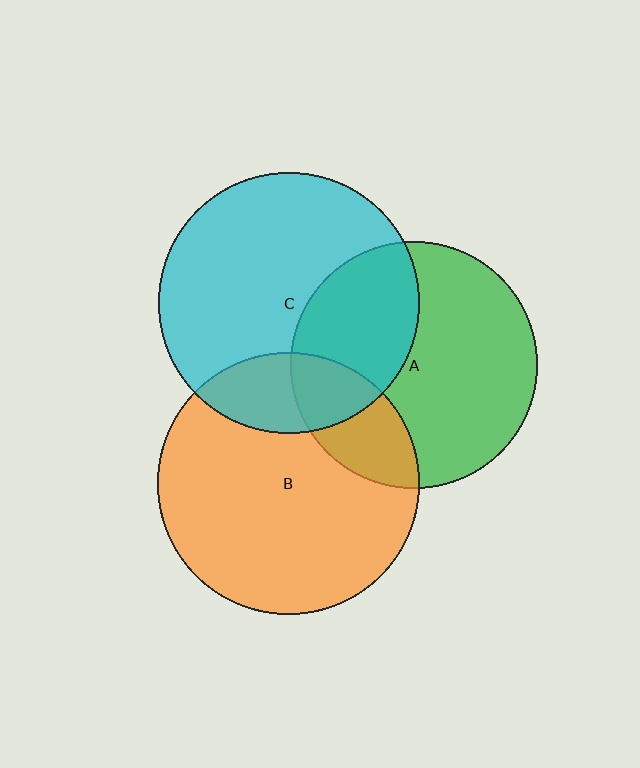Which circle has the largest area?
Circle B (orange).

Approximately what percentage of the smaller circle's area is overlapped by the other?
Approximately 20%.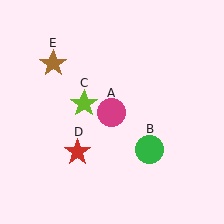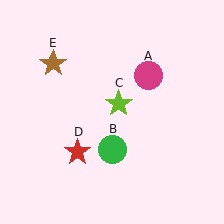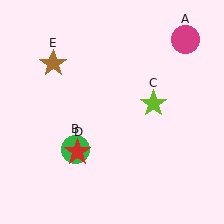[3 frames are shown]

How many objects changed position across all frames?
3 objects changed position: magenta circle (object A), green circle (object B), lime star (object C).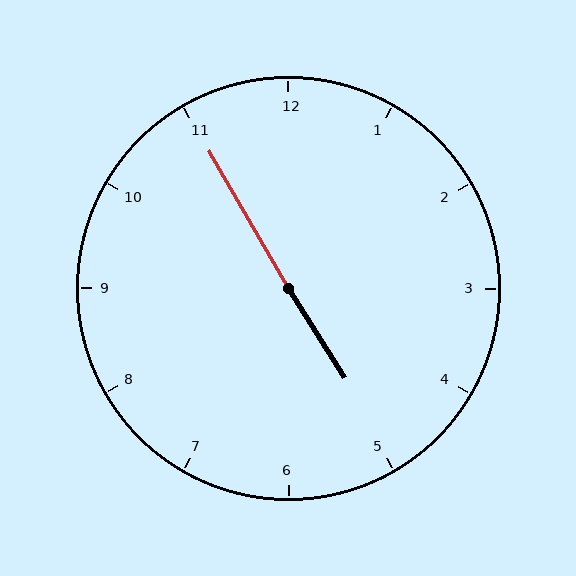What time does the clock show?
4:55.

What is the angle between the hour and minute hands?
Approximately 178 degrees.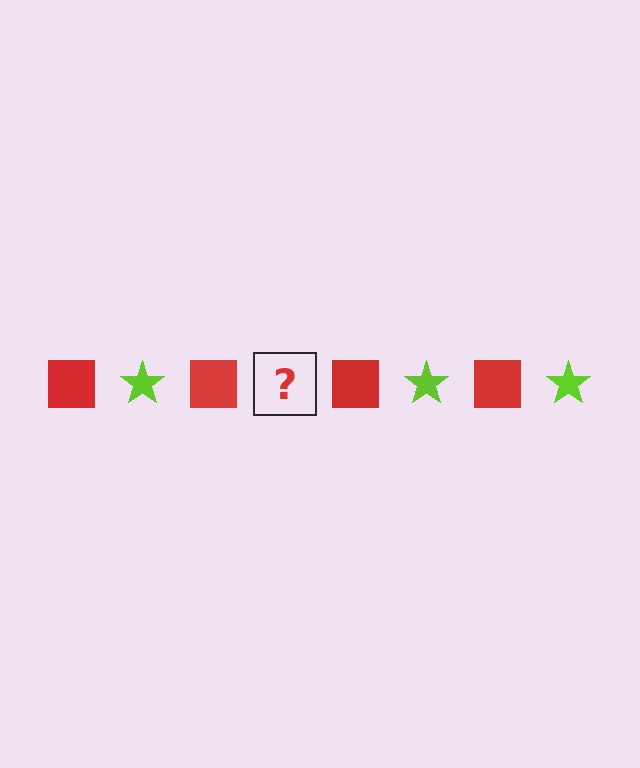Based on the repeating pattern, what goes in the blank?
The blank should be a lime star.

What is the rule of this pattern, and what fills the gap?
The rule is that the pattern alternates between red square and lime star. The gap should be filled with a lime star.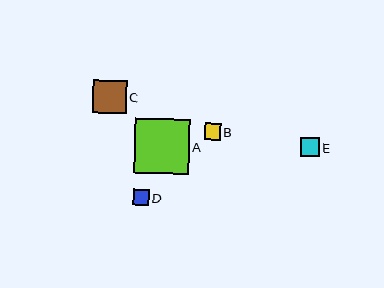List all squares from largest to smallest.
From largest to smallest: A, C, E, B, D.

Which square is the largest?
Square A is the largest with a size of approximately 54 pixels.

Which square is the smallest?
Square D is the smallest with a size of approximately 16 pixels.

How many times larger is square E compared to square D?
Square E is approximately 1.2 times the size of square D.